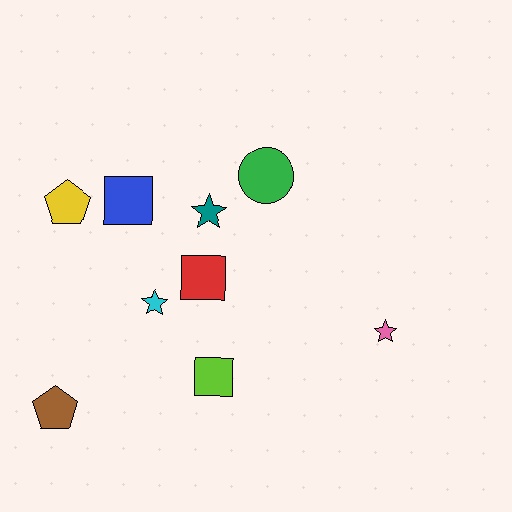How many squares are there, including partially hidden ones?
There are 3 squares.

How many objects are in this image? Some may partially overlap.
There are 9 objects.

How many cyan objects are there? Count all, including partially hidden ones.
There is 1 cyan object.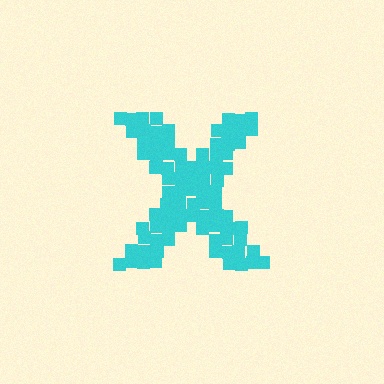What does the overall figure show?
The overall figure shows the letter X.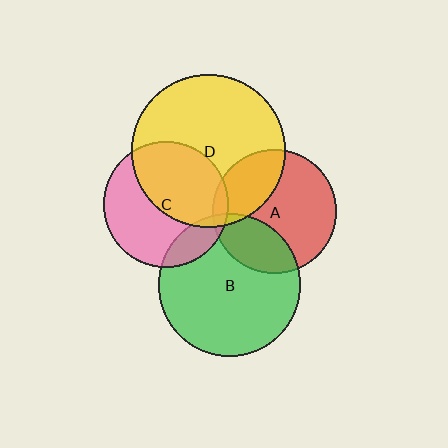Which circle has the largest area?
Circle D (yellow).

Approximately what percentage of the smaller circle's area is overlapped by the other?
Approximately 30%.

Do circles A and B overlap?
Yes.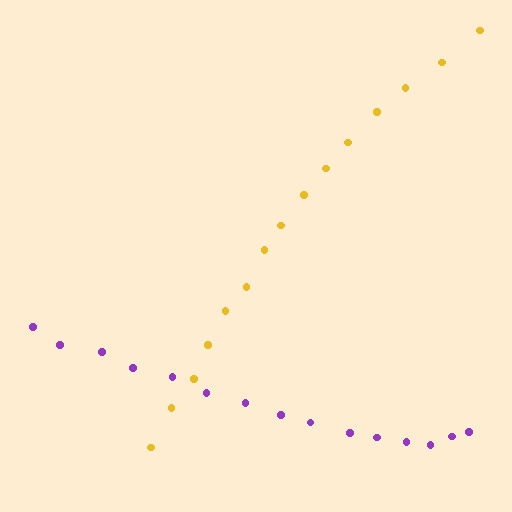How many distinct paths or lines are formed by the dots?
There are 2 distinct paths.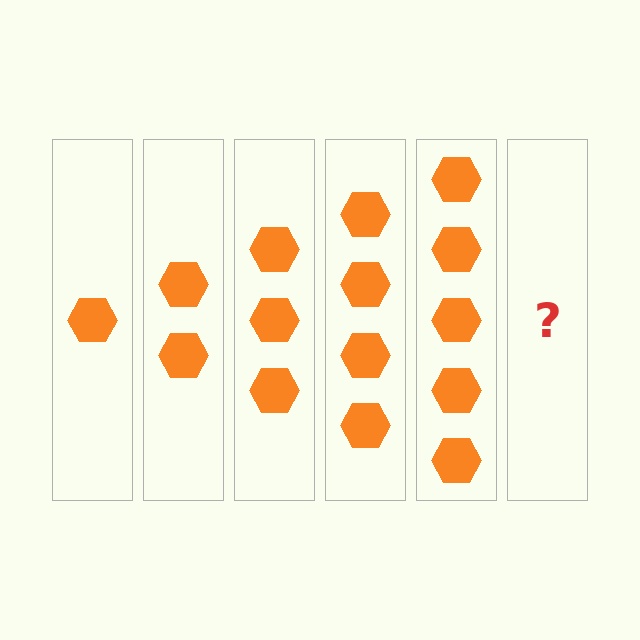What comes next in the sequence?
The next element should be 6 hexagons.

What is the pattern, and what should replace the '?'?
The pattern is that each step adds one more hexagon. The '?' should be 6 hexagons.